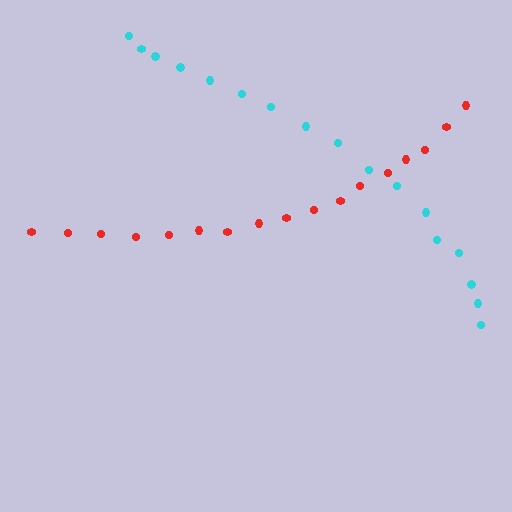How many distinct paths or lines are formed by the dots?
There are 2 distinct paths.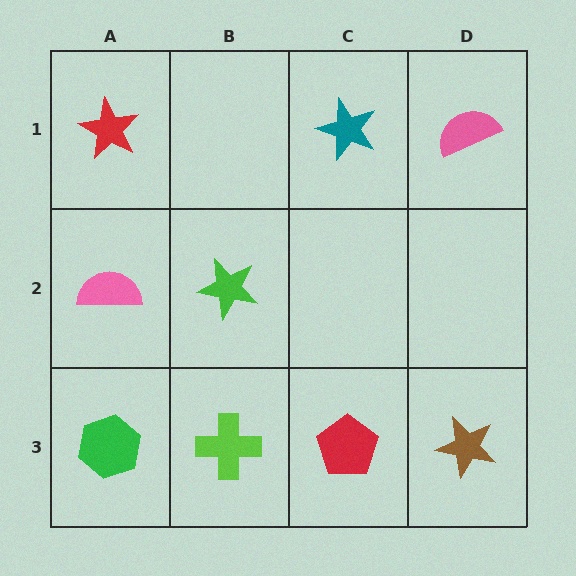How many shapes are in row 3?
4 shapes.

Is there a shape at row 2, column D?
No, that cell is empty.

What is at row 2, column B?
A green star.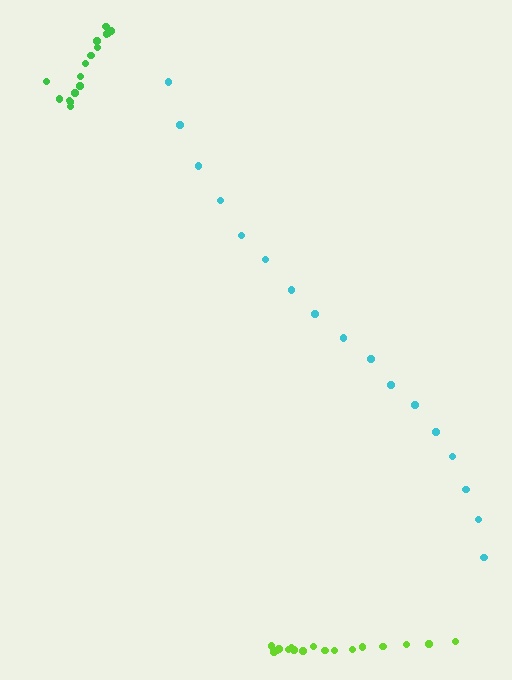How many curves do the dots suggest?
There are 3 distinct paths.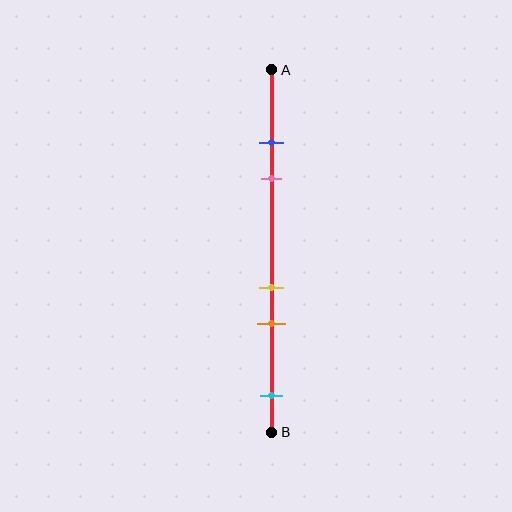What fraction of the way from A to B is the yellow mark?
The yellow mark is approximately 60% (0.6) of the way from A to B.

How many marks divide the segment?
There are 5 marks dividing the segment.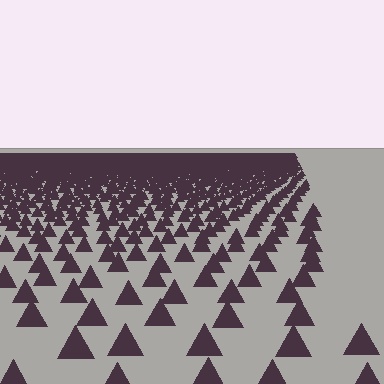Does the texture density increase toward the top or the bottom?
Density increases toward the top.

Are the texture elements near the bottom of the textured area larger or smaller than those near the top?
Larger. Near the bottom, elements are closer to the viewer and appear at a bigger on-screen size.